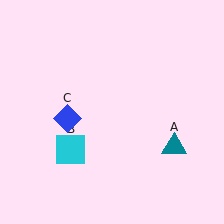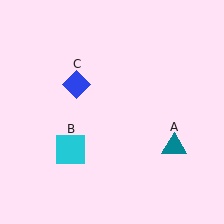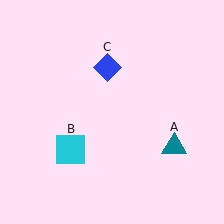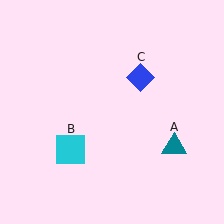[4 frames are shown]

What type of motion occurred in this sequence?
The blue diamond (object C) rotated clockwise around the center of the scene.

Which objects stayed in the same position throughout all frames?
Teal triangle (object A) and cyan square (object B) remained stationary.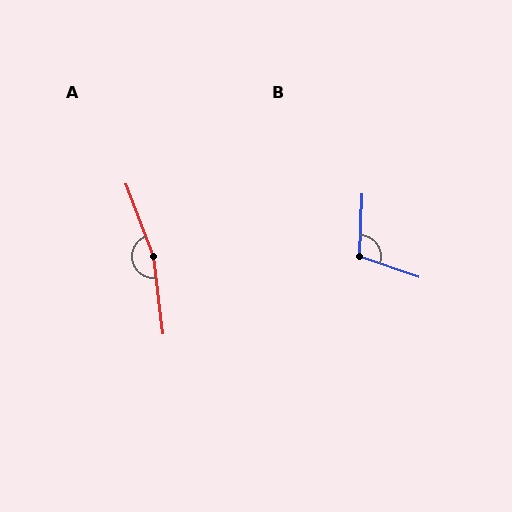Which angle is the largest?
A, at approximately 166 degrees.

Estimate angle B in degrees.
Approximately 107 degrees.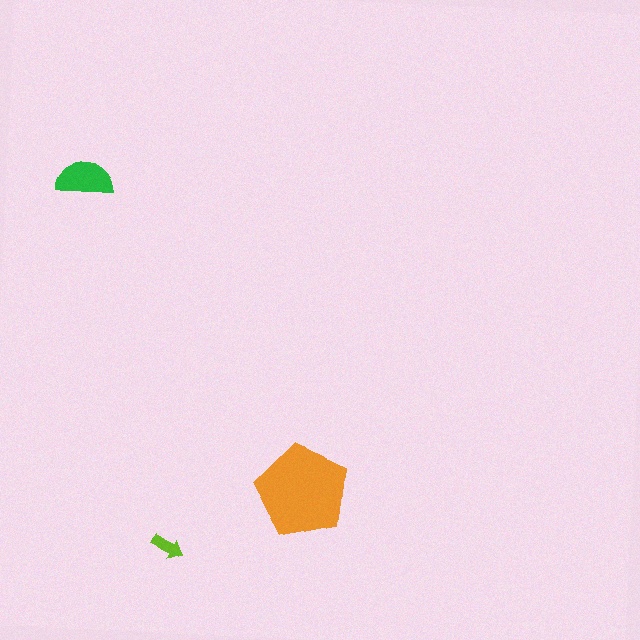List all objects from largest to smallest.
The orange pentagon, the green semicircle, the lime arrow.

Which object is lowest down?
The lime arrow is bottommost.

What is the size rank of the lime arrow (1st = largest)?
3rd.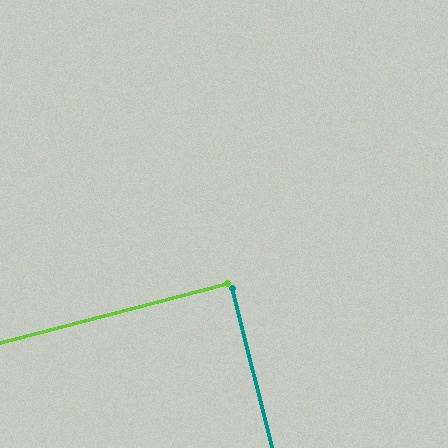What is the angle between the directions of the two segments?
Approximately 90 degrees.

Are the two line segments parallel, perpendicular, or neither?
Perpendicular — they meet at approximately 90°.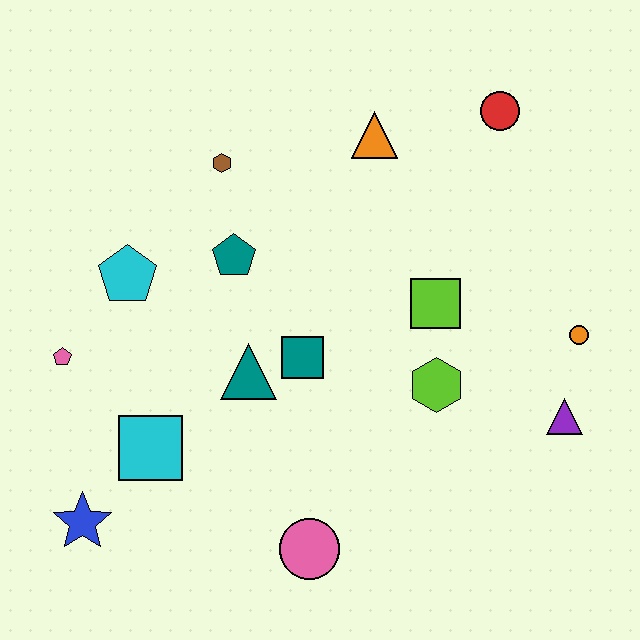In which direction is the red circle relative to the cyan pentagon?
The red circle is to the right of the cyan pentagon.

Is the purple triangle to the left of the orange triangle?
No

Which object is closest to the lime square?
The lime hexagon is closest to the lime square.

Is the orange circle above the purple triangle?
Yes